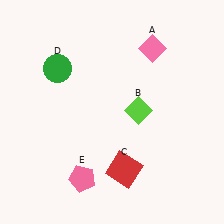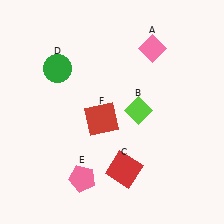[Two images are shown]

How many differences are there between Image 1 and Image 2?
There is 1 difference between the two images.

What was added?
A red square (F) was added in Image 2.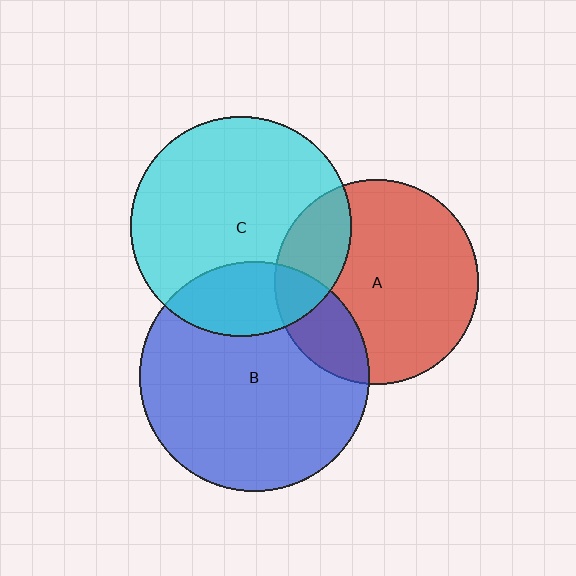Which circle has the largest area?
Circle B (blue).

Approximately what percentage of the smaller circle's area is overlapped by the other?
Approximately 25%.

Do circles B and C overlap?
Yes.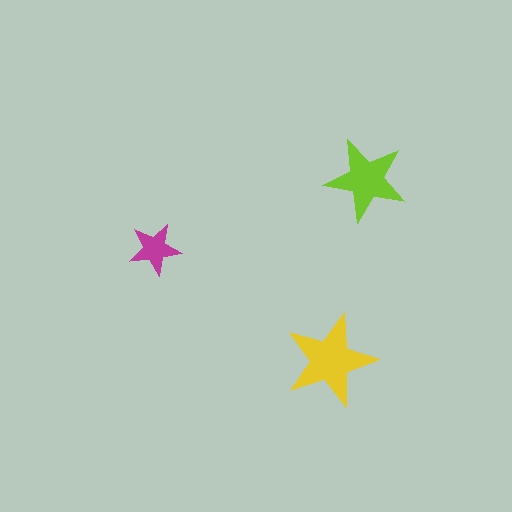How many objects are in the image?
There are 3 objects in the image.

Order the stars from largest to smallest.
the yellow one, the lime one, the magenta one.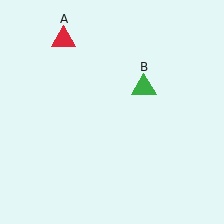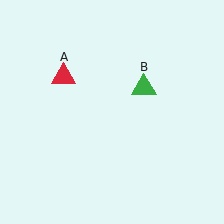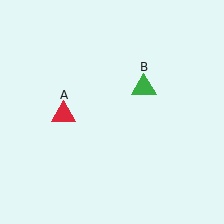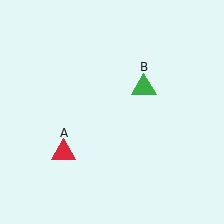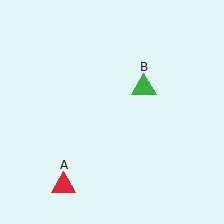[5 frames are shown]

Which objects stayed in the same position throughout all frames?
Green triangle (object B) remained stationary.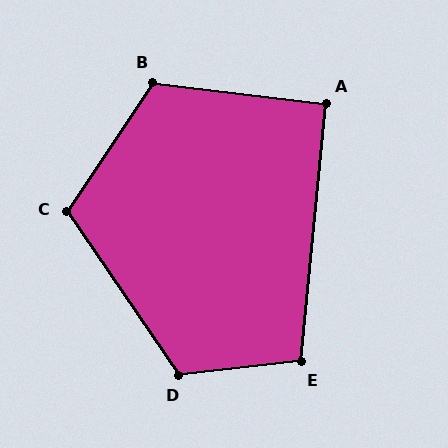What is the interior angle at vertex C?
Approximately 112 degrees (obtuse).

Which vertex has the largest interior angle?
D, at approximately 118 degrees.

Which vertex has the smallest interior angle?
A, at approximately 91 degrees.